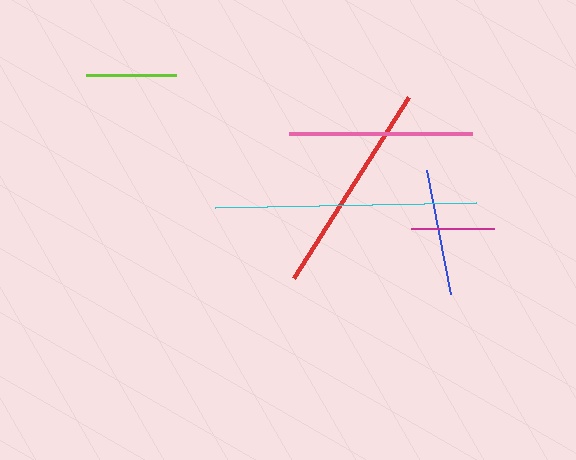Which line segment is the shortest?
The magenta line is the shortest at approximately 83 pixels.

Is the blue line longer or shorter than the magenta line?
The blue line is longer than the magenta line.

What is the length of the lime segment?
The lime segment is approximately 90 pixels long.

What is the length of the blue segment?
The blue segment is approximately 126 pixels long.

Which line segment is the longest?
The cyan line is the longest at approximately 261 pixels.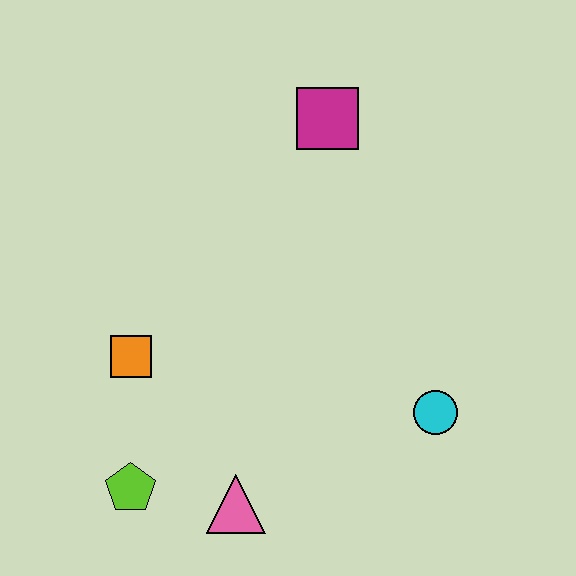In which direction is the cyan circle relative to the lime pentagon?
The cyan circle is to the right of the lime pentagon.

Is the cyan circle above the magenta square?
No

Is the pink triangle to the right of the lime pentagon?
Yes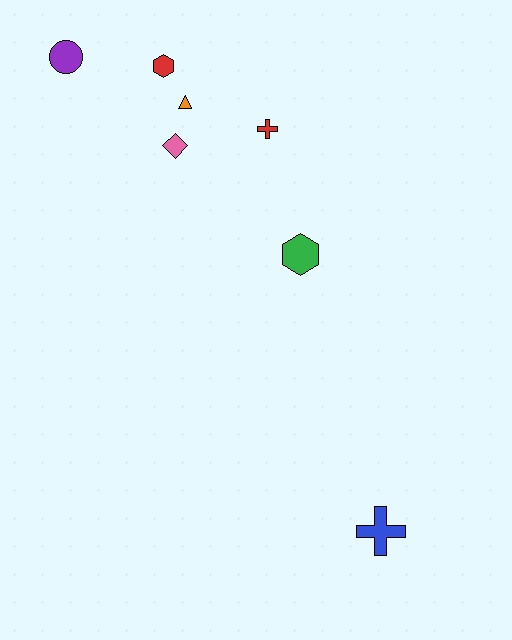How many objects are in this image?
There are 7 objects.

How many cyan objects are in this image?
There are no cyan objects.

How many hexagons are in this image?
There are 2 hexagons.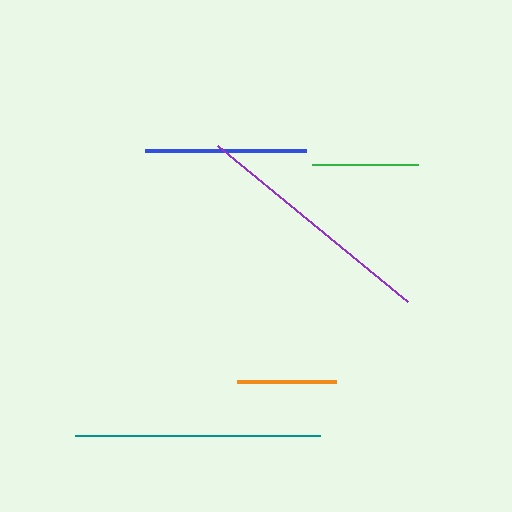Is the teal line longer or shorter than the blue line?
The teal line is longer than the blue line.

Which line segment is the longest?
The purple line is the longest at approximately 246 pixels.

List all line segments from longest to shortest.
From longest to shortest: purple, teal, blue, green, orange.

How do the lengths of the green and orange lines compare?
The green and orange lines are approximately the same length.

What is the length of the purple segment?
The purple segment is approximately 246 pixels long.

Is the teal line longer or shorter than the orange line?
The teal line is longer than the orange line.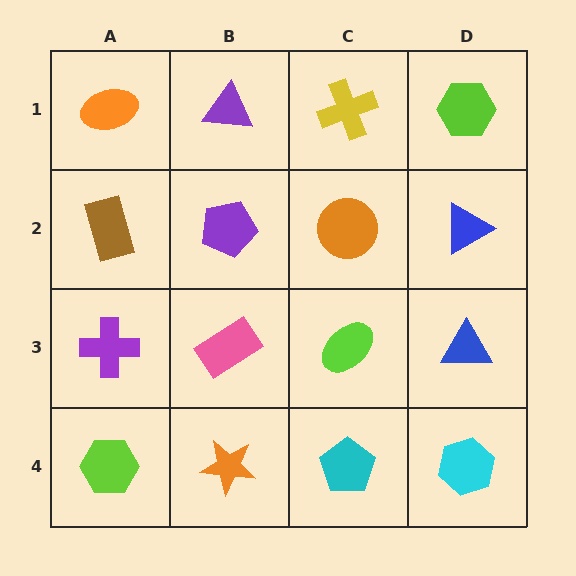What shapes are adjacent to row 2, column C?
A yellow cross (row 1, column C), a lime ellipse (row 3, column C), a purple pentagon (row 2, column B), a blue triangle (row 2, column D).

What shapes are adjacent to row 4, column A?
A purple cross (row 3, column A), an orange star (row 4, column B).